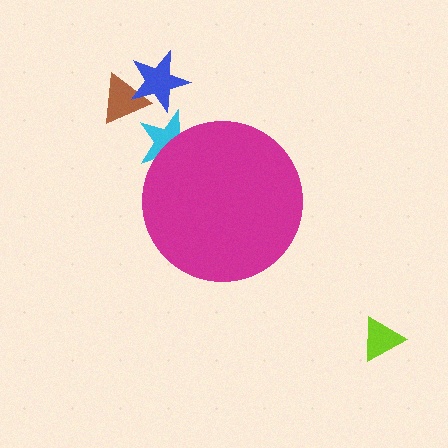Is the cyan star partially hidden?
Yes, the cyan star is partially hidden behind the magenta circle.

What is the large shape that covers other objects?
A magenta circle.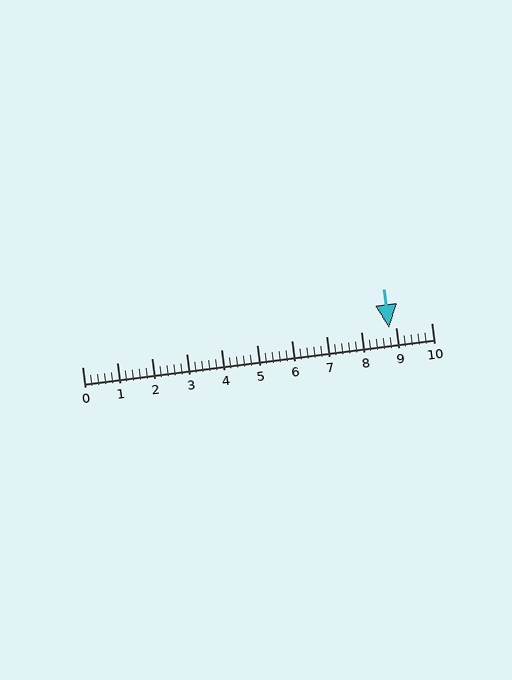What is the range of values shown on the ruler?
The ruler shows values from 0 to 10.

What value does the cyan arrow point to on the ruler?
The cyan arrow points to approximately 8.8.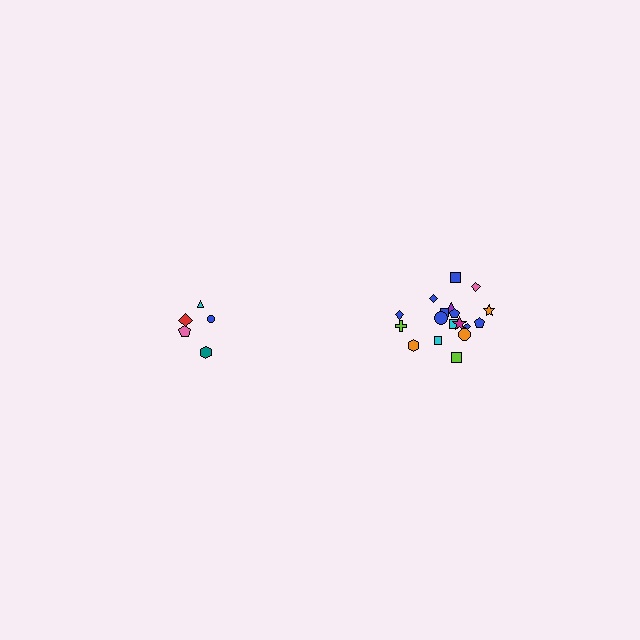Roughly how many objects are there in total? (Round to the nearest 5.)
Roughly 25 objects in total.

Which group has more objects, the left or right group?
The right group.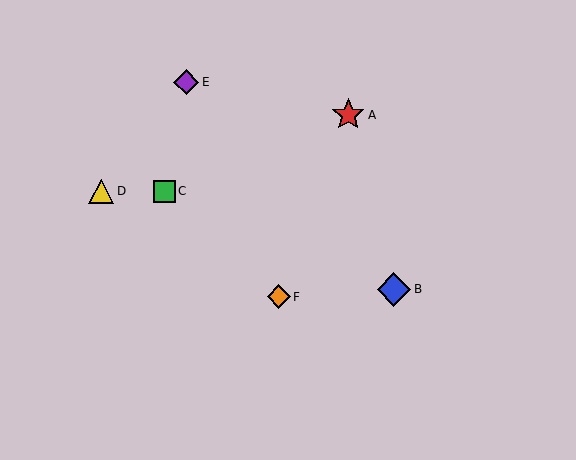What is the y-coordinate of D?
Object D is at y≈191.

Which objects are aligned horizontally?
Objects C, D are aligned horizontally.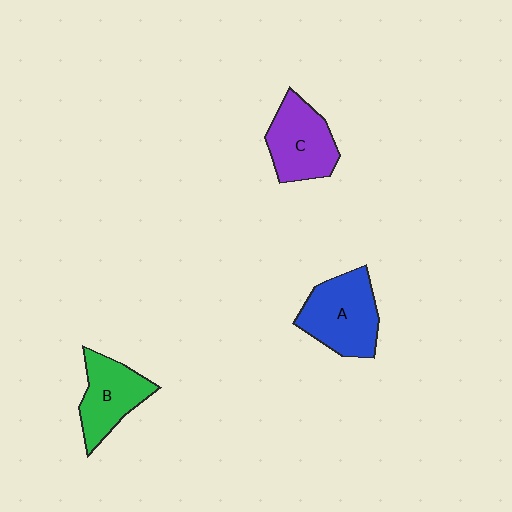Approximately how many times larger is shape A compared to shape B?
Approximately 1.2 times.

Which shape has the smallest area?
Shape B (green).